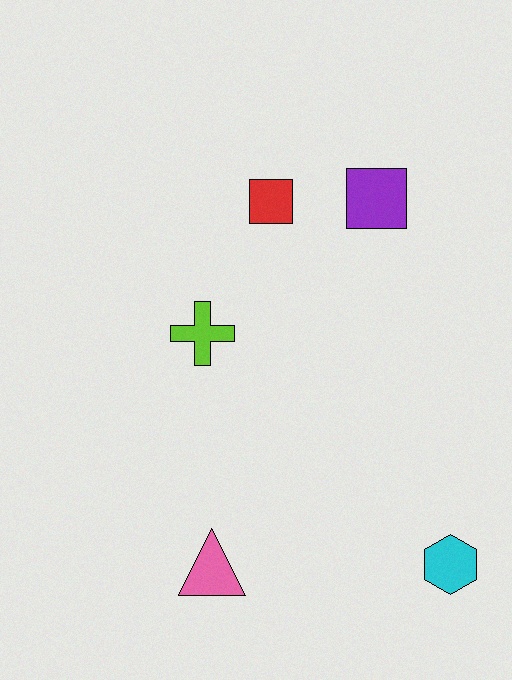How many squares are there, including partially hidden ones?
There are 2 squares.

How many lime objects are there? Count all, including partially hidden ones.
There is 1 lime object.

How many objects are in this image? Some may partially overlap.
There are 5 objects.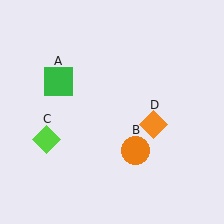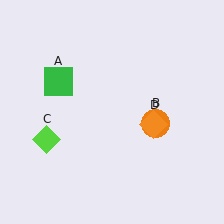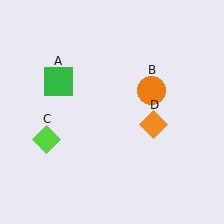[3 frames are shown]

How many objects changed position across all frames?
1 object changed position: orange circle (object B).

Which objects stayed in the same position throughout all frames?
Green square (object A) and lime diamond (object C) and orange diamond (object D) remained stationary.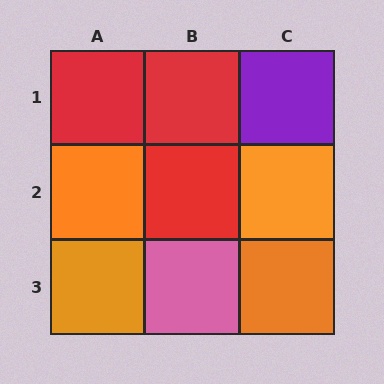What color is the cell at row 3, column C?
Orange.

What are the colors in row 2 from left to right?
Orange, red, orange.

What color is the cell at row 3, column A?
Orange.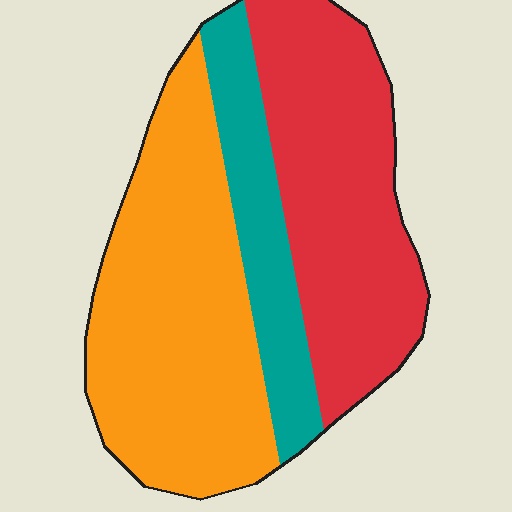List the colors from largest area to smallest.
From largest to smallest: orange, red, teal.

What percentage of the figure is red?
Red takes up about three eighths (3/8) of the figure.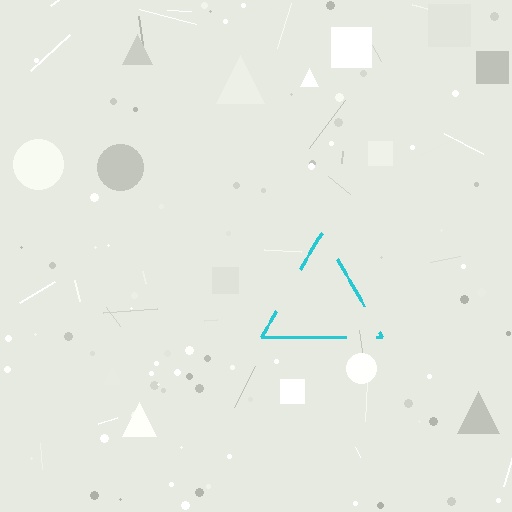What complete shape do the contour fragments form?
The contour fragments form a triangle.